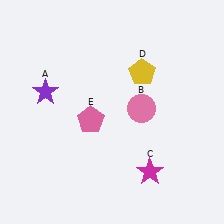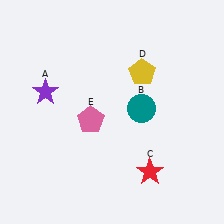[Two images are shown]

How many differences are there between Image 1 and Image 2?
There are 2 differences between the two images.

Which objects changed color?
B changed from pink to teal. C changed from magenta to red.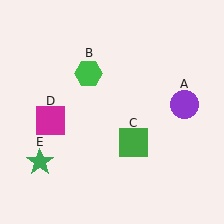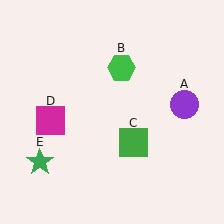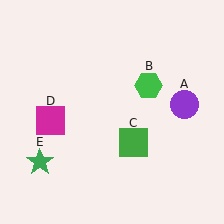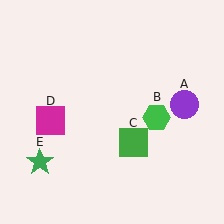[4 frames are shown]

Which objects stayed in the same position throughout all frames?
Purple circle (object A) and green square (object C) and magenta square (object D) and green star (object E) remained stationary.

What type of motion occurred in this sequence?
The green hexagon (object B) rotated clockwise around the center of the scene.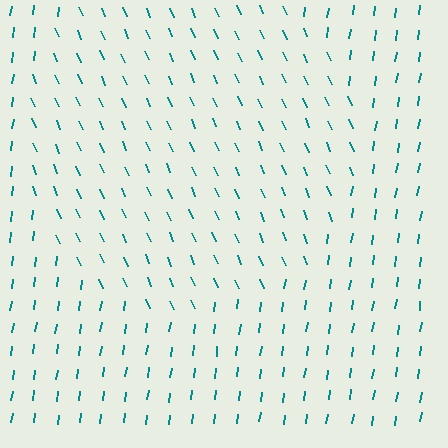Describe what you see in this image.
The image is filled with small teal line segments. A circle region in the image has lines oriented differently from the surrounding lines, creating a visible texture boundary.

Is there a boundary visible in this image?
Yes, there is a texture boundary formed by a change in line orientation.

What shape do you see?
I see a circle.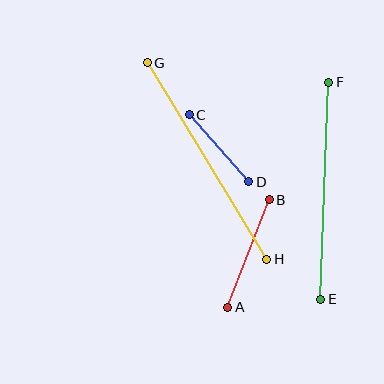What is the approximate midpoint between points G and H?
The midpoint is at approximately (207, 161) pixels.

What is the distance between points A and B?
The distance is approximately 115 pixels.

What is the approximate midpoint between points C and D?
The midpoint is at approximately (219, 148) pixels.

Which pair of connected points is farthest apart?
Points G and H are farthest apart.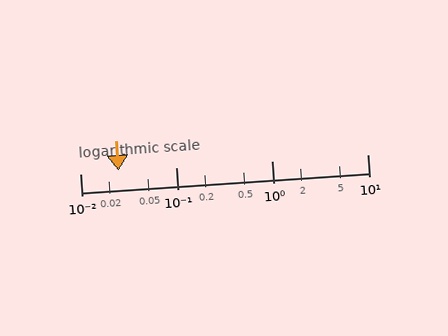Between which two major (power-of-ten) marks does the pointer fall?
The pointer is between 0.01 and 0.1.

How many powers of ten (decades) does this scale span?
The scale spans 3 decades, from 0.01 to 10.